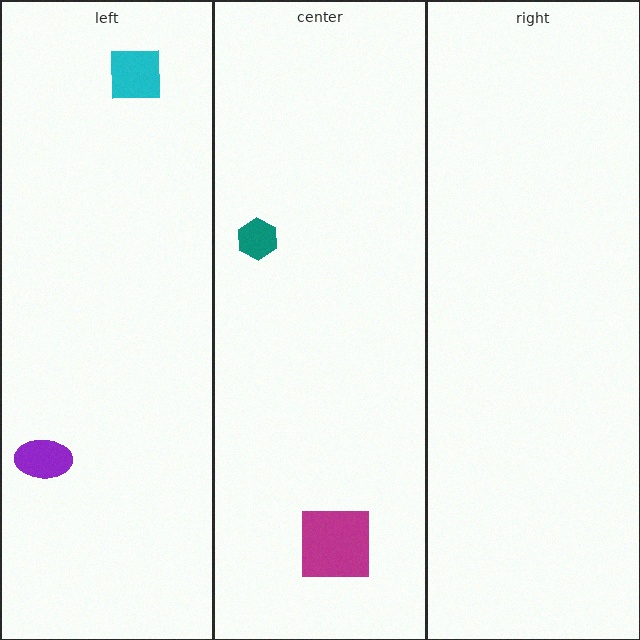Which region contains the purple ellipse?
The left region.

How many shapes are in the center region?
2.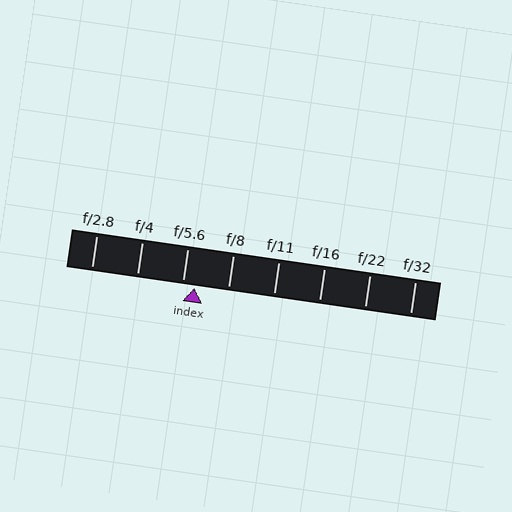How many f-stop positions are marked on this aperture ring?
There are 8 f-stop positions marked.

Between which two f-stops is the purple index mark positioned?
The index mark is between f/5.6 and f/8.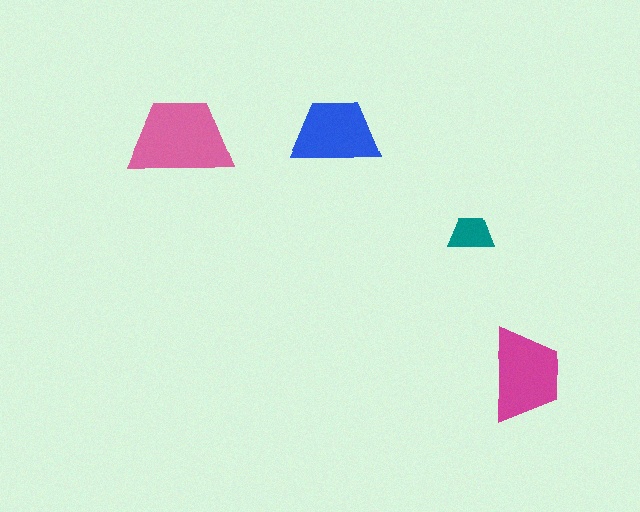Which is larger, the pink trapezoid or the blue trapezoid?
The pink one.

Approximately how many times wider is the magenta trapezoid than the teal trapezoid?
About 2 times wider.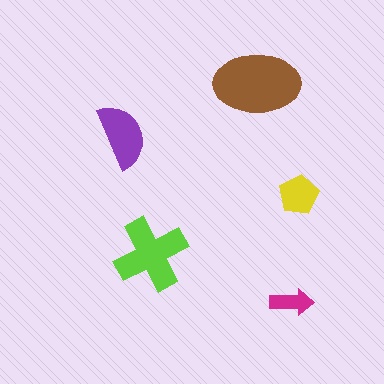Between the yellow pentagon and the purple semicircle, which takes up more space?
The purple semicircle.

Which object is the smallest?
The magenta arrow.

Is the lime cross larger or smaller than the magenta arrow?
Larger.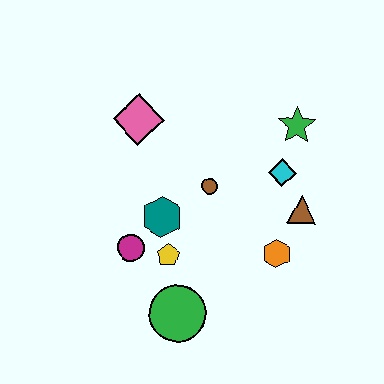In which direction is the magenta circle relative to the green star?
The magenta circle is to the left of the green star.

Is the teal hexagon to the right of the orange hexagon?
No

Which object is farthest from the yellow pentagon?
The green star is farthest from the yellow pentagon.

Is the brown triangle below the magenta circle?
No